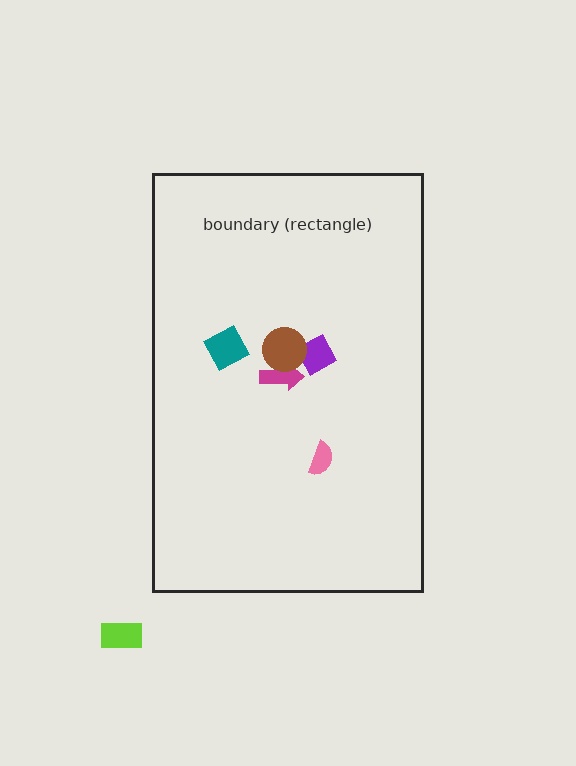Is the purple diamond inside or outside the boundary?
Inside.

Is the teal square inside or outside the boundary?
Inside.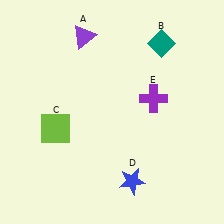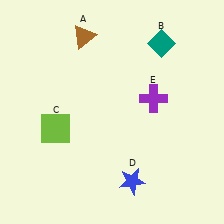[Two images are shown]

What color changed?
The triangle (A) changed from purple in Image 1 to brown in Image 2.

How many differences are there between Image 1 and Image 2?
There is 1 difference between the two images.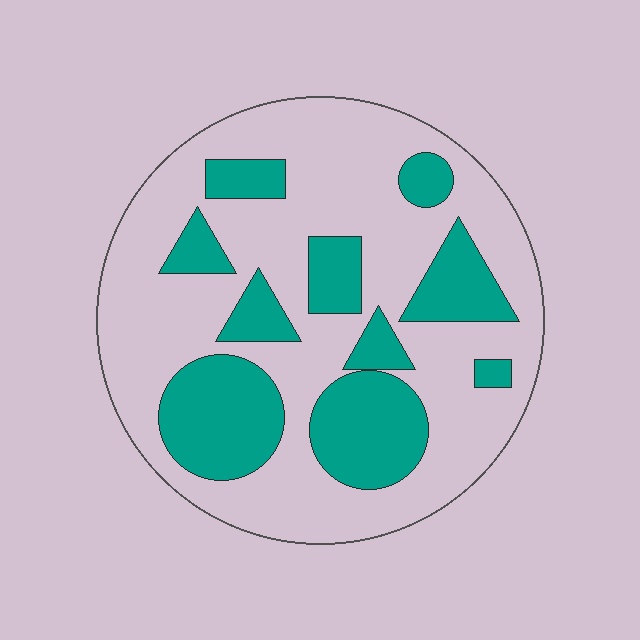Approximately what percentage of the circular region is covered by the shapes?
Approximately 30%.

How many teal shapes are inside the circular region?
10.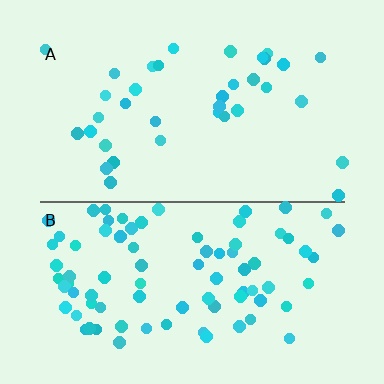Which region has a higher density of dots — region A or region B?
B (the bottom).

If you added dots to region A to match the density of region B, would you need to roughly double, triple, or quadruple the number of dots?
Approximately double.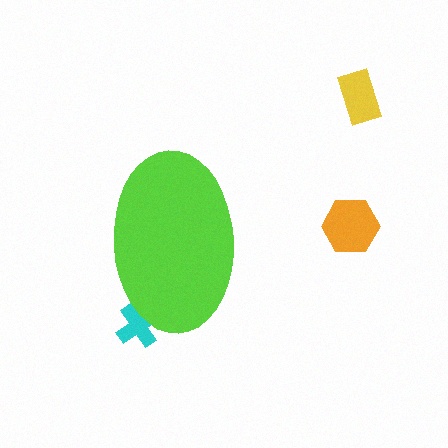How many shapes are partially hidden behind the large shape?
1 shape is partially hidden.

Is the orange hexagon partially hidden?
No, the orange hexagon is fully visible.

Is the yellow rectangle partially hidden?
No, the yellow rectangle is fully visible.